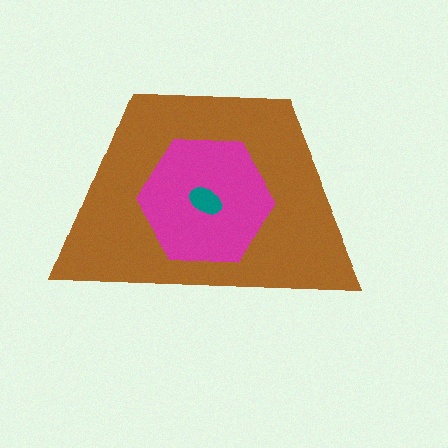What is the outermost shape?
The brown trapezoid.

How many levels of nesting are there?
3.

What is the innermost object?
The teal ellipse.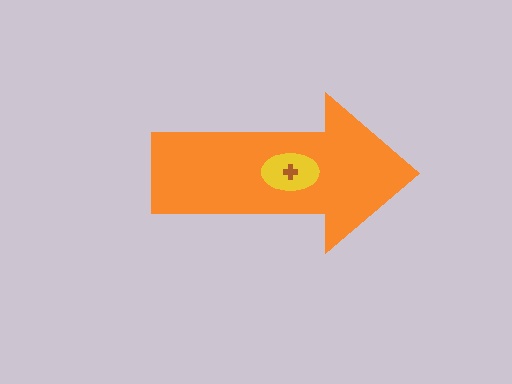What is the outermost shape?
The orange arrow.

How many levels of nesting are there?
3.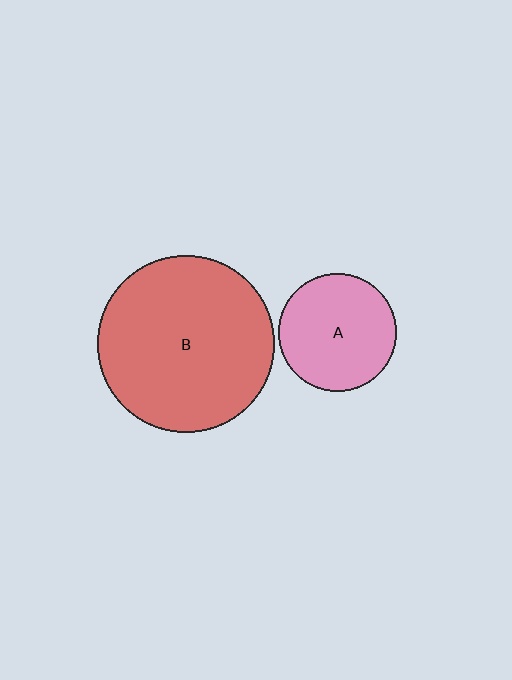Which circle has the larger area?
Circle B (red).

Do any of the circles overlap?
No, none of the circles overlap.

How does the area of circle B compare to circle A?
Approximately 2.3 times.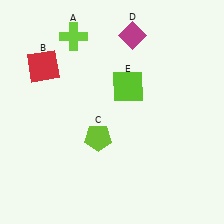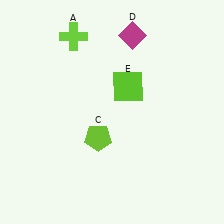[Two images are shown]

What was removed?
The red square (B) was removed in Image 2.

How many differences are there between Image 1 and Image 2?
There is 1 difference between the two images.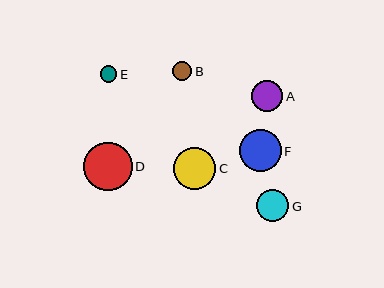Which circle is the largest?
Circle D is the largest with a size of approximately 48 pixels.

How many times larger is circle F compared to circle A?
Circle F is approximately 1.3 times the size of circle A.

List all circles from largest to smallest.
From largest to smallest: D, C, F, G, A, B, E.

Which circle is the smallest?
Circle E is the smallest with a size of approximately 17 pixels.